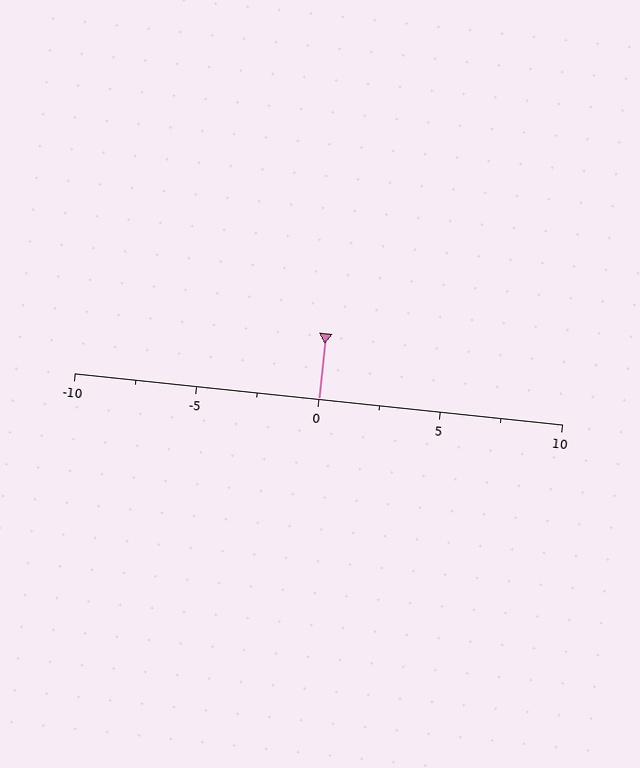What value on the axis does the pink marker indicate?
The marker indicates approximately 0.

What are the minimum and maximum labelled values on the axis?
The axis runs from -10 to 10.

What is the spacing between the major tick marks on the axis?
The major ticks are spaced 5 apart.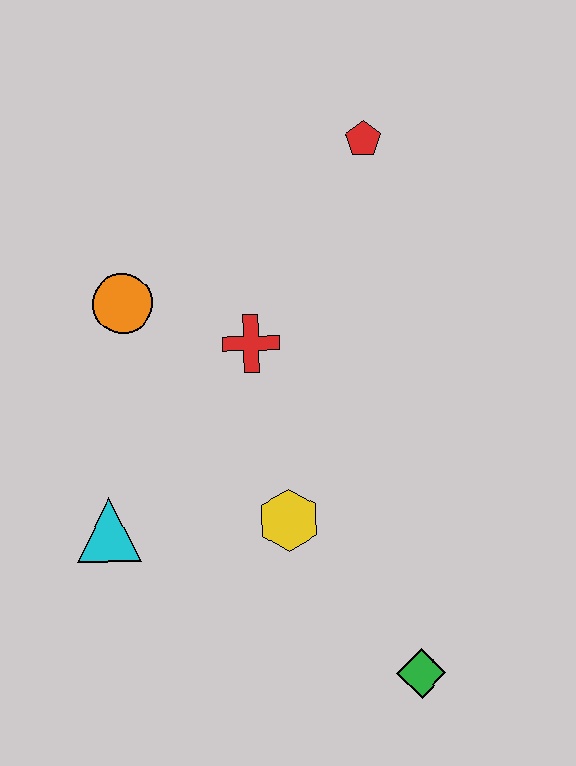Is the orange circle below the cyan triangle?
No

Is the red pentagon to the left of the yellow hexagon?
No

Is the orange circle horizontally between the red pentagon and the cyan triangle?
Yes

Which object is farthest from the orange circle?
The green diamond is farthest from the orange circle.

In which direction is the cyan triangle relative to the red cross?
The cyan triangle is below the red cross.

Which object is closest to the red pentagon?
The red cross is closest to the red pentagon.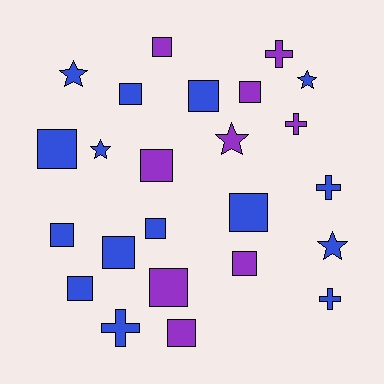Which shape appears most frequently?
Square, with 14 objects.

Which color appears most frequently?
Blue, with 15 objects.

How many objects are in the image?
There are 24 objects.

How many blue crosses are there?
There are 3 blue crosses.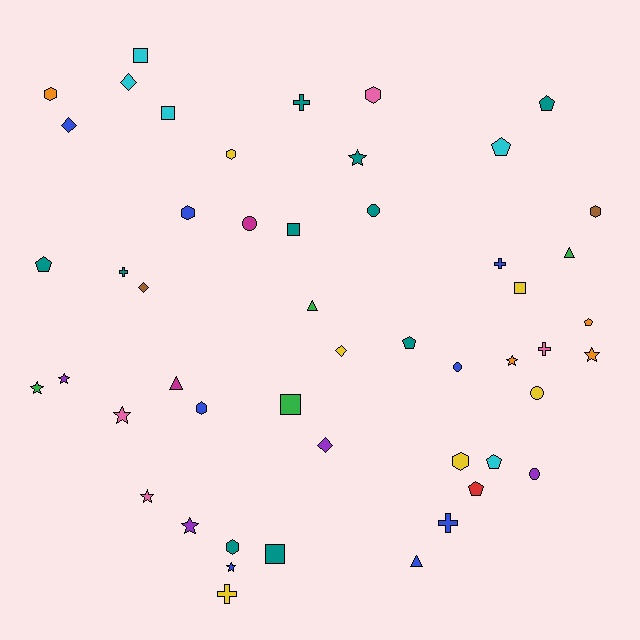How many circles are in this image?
There are 5 circles.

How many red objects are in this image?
There is 1 red object.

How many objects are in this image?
There are 50 objects.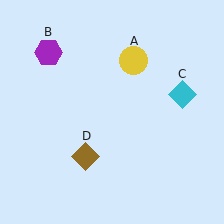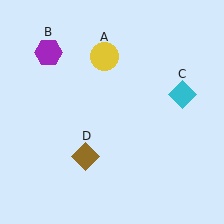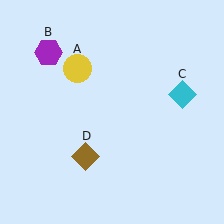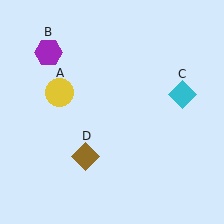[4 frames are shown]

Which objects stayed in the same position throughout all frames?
Purple hexagon (object B) and cyan diamond (object C) and brown diamond (object D) remained stationary.